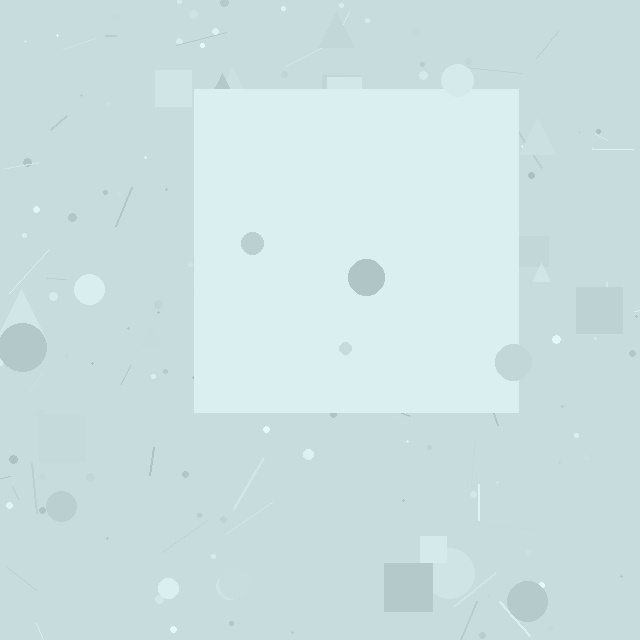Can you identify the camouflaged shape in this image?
The camouflaged shape is a square.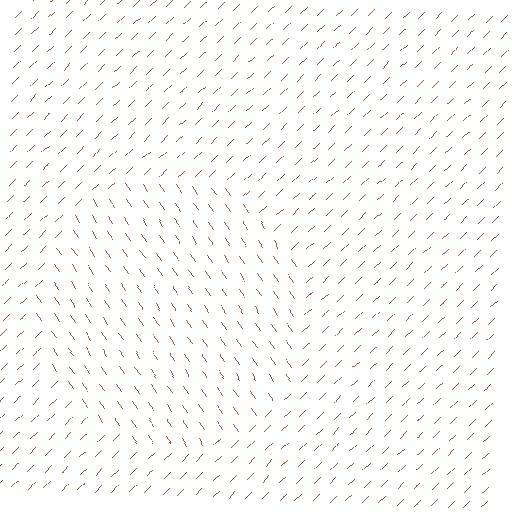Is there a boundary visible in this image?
Yes, there is a texture boundary formed by a change in line orientation.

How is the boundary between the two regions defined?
The boundary is defined purely by a change in line orientation (approximately 79 degrees difference). All lines are the same color and thickness.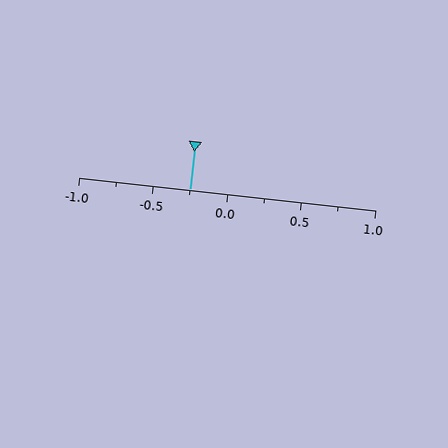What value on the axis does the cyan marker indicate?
The marker indicates approximately -0.25.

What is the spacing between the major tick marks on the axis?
The major ticks are spaced 0.5 apart.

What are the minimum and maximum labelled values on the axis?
The axis runs from -1.0 to 1.0.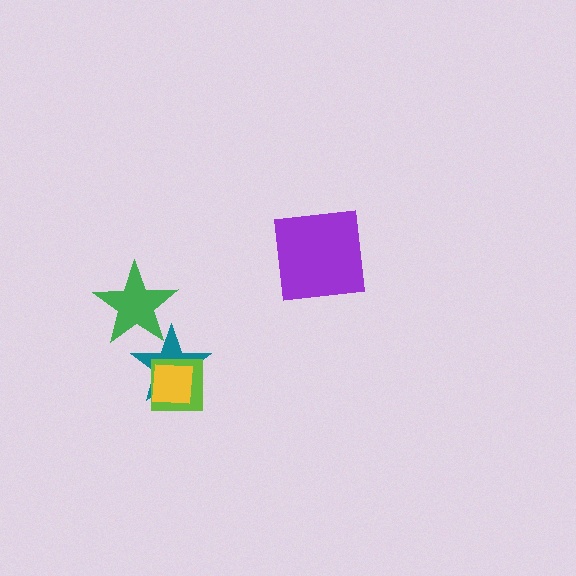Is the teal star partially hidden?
Yes, it is partially covered by another shape.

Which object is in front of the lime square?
The yellow square is in front of the lime square.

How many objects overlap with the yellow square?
2 objects overlap with the yellow square.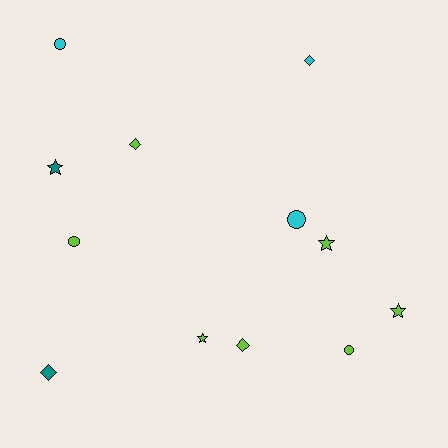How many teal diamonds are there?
There is 1 teal diamond.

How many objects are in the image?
There are 12 objects.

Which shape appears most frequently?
Star, with 4 objects.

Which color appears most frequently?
Lime, with 7 objects.